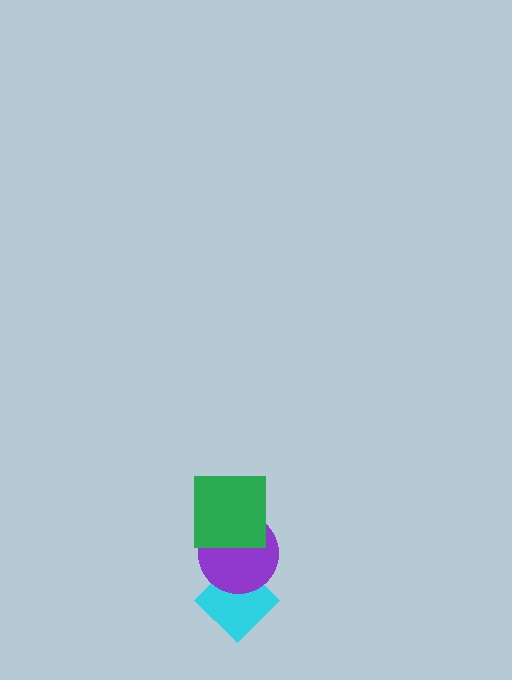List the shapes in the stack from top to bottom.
From top to bottom: the green square, the purple circle, the cyan diamond.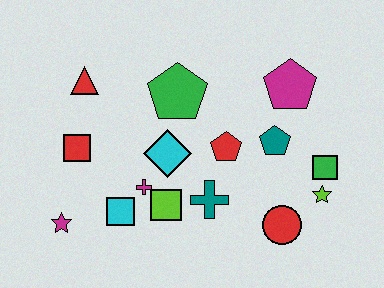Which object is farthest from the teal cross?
The red triangle is farthest from the teal cross.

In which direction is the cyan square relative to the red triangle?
The cyan square is below the red triangle.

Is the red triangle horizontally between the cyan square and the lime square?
No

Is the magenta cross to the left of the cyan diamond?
Yes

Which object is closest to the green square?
The lime star is closest to the green square.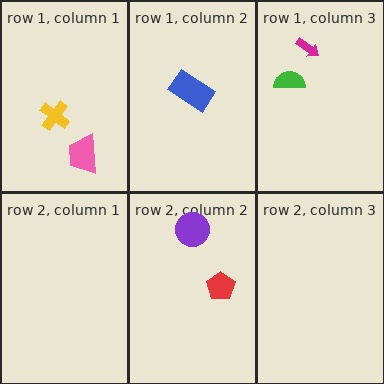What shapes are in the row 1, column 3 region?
The green semicircle, the magenta arrow.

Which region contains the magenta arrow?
The row 1, column 3 region.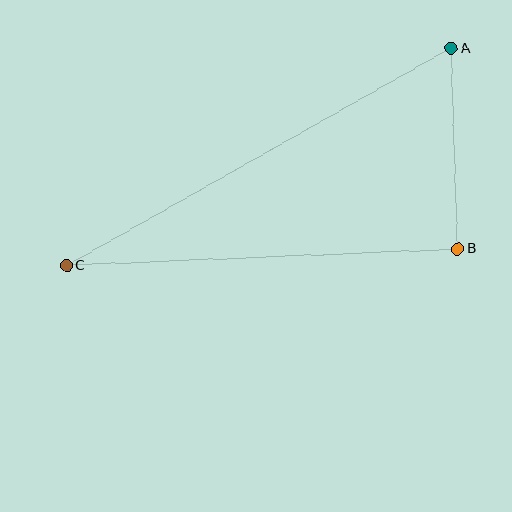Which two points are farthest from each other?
Points A and C are farthest from each other.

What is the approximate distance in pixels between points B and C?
The distance between B and C is approximately 391 pixels.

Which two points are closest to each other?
Points A and B are closest to each other.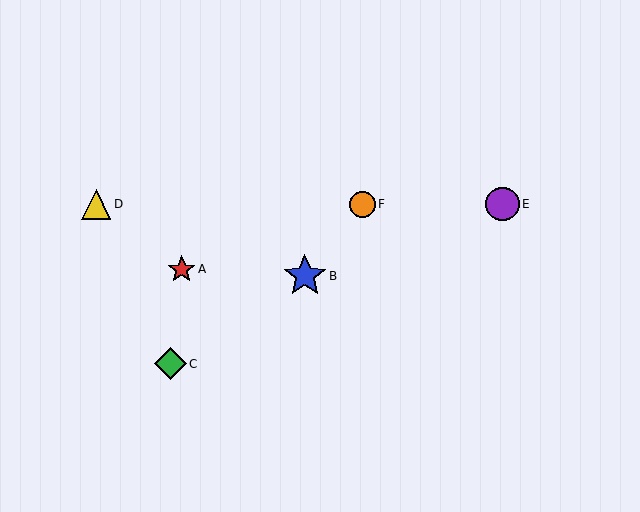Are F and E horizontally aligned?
Yes, both are at y≈204.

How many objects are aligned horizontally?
3 objects (D, E, F) are aligned horizontally.